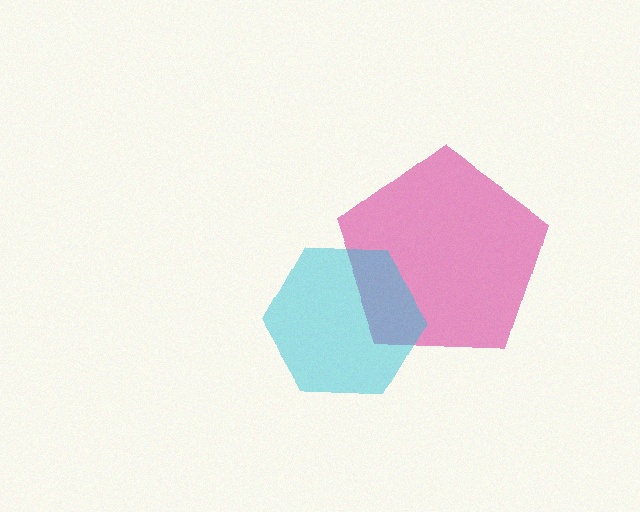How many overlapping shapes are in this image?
There are 2 overlapping shapes in the image.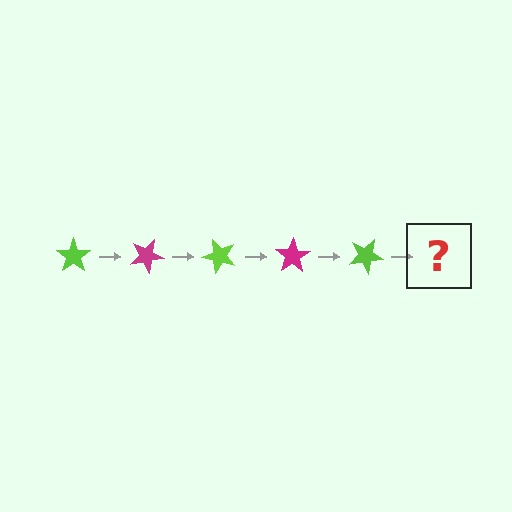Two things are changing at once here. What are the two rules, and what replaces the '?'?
The two rules are that it rotates 25 degrees each step and the color cycles through lime and magenta. The '?' should be a magenta star, rotated 125 degrees from the start.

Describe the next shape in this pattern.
It should be a magenta star, rotated 125 degrees from the start.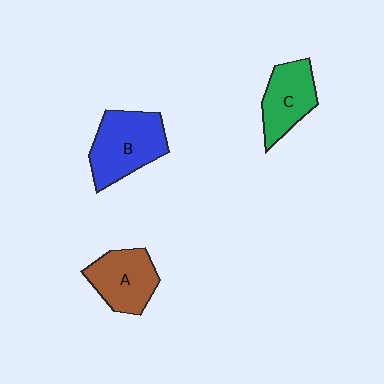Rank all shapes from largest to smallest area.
From largest to smallest: B (blue), A (brown), C (green).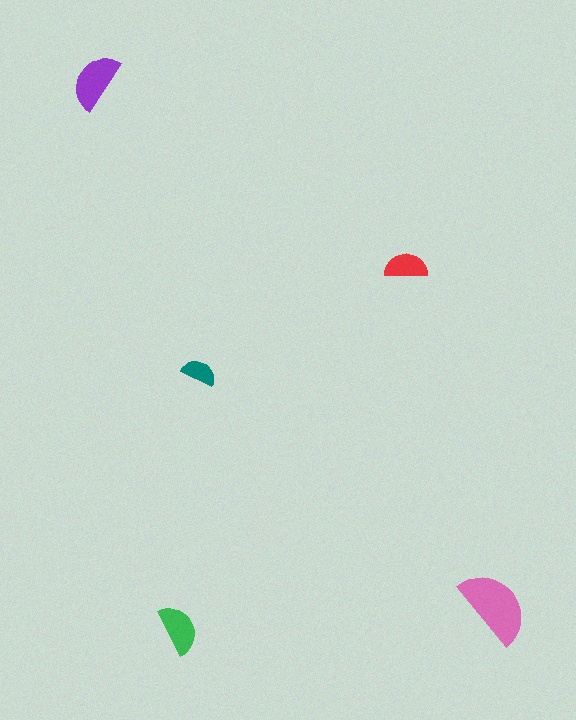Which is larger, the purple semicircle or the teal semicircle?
The purple one.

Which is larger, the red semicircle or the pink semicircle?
The pink one.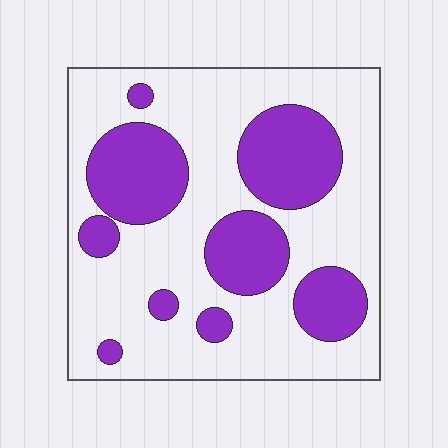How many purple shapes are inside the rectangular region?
9.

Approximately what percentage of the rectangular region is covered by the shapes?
Approximately 30%.